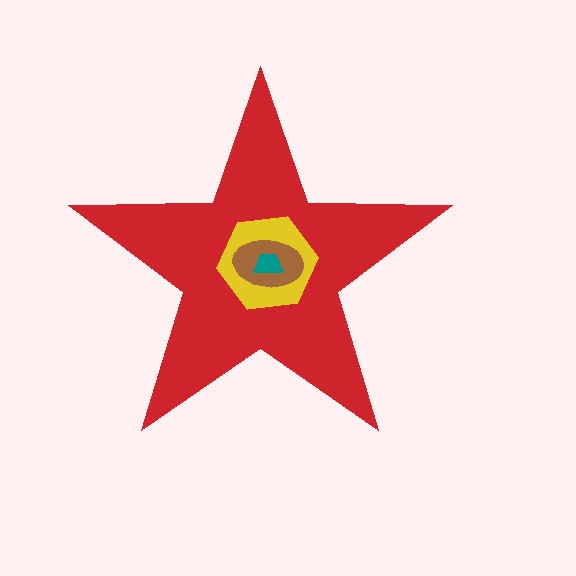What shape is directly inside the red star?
The yellow hexagon.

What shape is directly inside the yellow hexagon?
The brown ellipse.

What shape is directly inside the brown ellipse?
The teal trapezoid.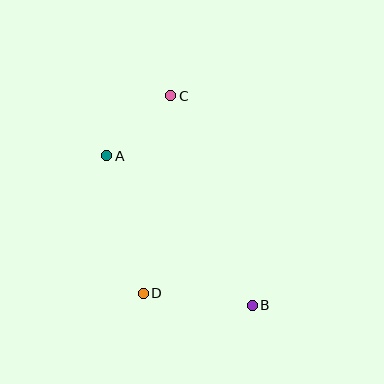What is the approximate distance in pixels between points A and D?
The distance between A and D is approximately 143 pixels.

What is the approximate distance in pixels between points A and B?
The distance between A and B is approximately 209 pixels.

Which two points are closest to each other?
Points A and C are closest to each other.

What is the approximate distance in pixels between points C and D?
The distance between C and D is approximately 200 pixels.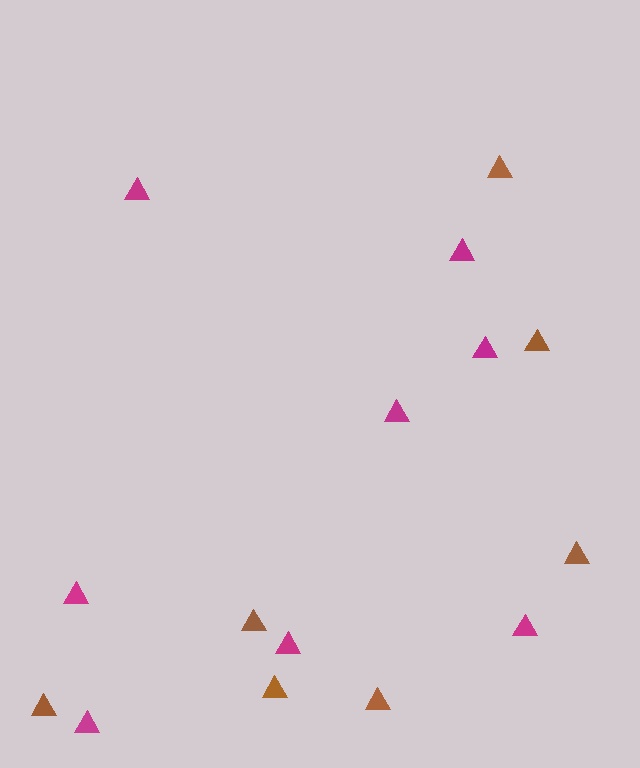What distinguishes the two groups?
There are 2 groups: one group of magenta triangles (8) and one group of brown triangles (7).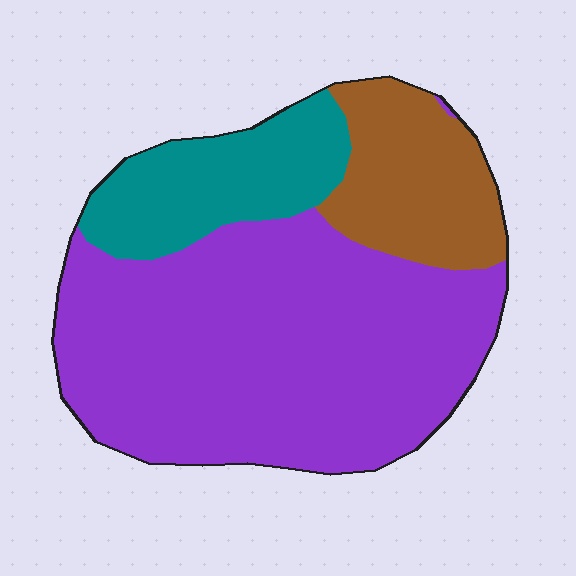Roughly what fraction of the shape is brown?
Brown covers about 20% of the shape.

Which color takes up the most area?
Purple, at roughly 65%.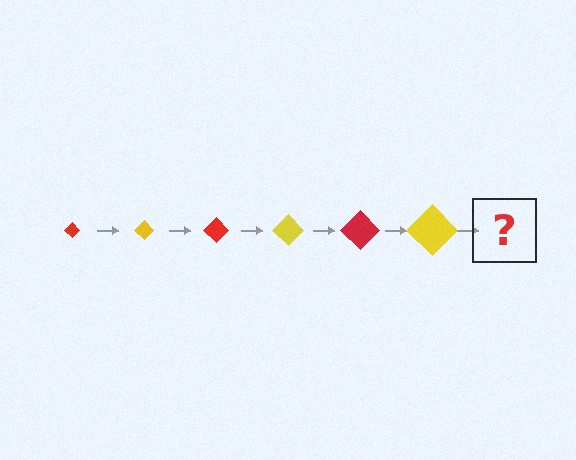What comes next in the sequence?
The next element should be a red diamond, larger than the previous one.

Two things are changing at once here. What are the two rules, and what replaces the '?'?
The two rules are that the diamond grows larger each step and the color cycles through red and yellow. The '?' should be a red diamond, larger than the previous one.